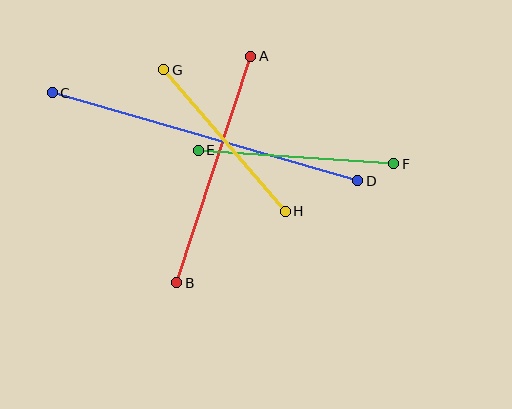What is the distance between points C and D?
The distance is approximately 318 pixels.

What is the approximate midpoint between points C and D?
The midpoint is at approximately (205, 137) pixels.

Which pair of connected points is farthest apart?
Points C and D are farthest apart.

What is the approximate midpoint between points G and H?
The midpoint is at approximately (225, 140) pixels.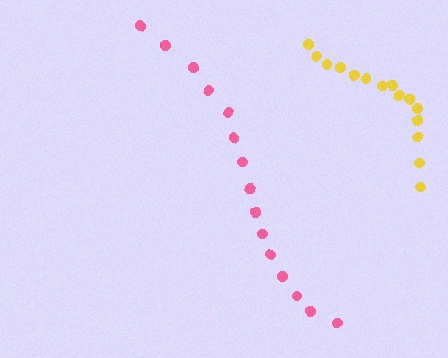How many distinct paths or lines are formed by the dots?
There are 2 distinct paths.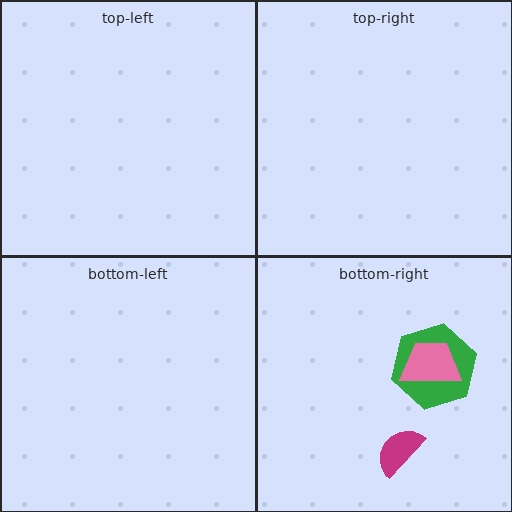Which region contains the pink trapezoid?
The bottom-right region.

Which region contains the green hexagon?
The bottom-right region.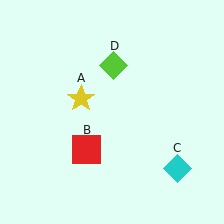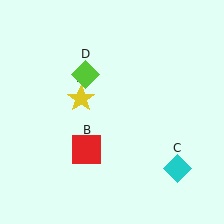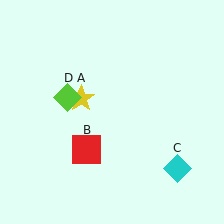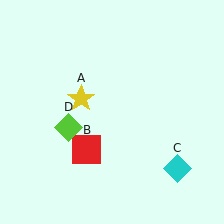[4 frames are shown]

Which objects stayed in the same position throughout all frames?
Yellow star (object A) and red square (object B) and cyan diamond (object C) remained stationary.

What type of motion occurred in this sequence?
The lime diamond (object D) rotated counterclockwise around the center of the scene.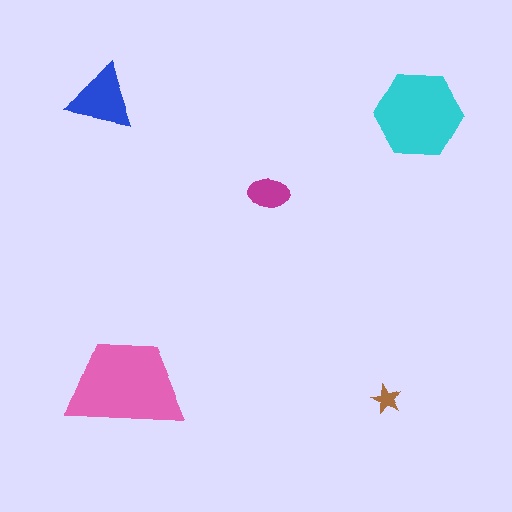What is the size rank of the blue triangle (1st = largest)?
3rd.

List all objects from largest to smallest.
The pink trapezoid, the cyan hexagon, the blue triangle, the magenta ellipse, the brown star.